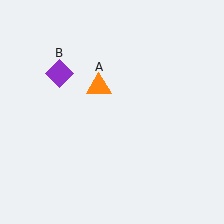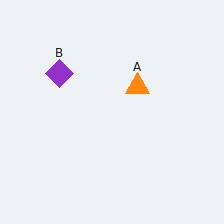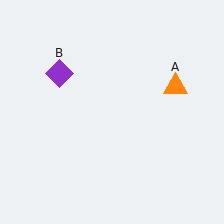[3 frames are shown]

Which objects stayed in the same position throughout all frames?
Purple diamond (object B) remained stationary.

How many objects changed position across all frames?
1 object changed position: orange triangle (object A).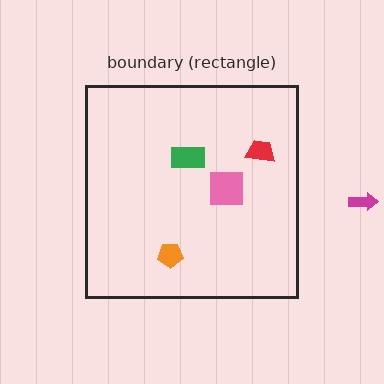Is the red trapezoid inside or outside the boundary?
Inside.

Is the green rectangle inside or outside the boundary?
Inside.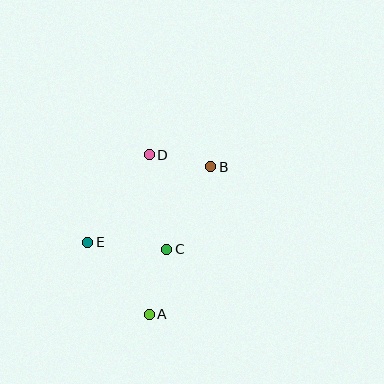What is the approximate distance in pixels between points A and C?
The distance between A and C is approximately 67 pixels.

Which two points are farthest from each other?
Points A and B are farthest from each other.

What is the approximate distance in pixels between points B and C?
The distance between B and C is approximately 94 pixels.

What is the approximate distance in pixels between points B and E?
The distance between B and E is approximately 144 pixels.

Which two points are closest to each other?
Points B and D are closest to each other.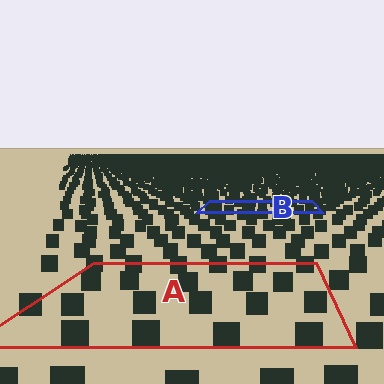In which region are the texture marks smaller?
The texture marks are smaller in region B, because it is farther away.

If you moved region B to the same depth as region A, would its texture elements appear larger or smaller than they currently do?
They would appear larger. At a closer depth, the same texture elements are projected at a bigger on-screen size.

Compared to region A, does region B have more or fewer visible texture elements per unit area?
Region B has more texture elements per unit area — they are packed more densely because it is farther away.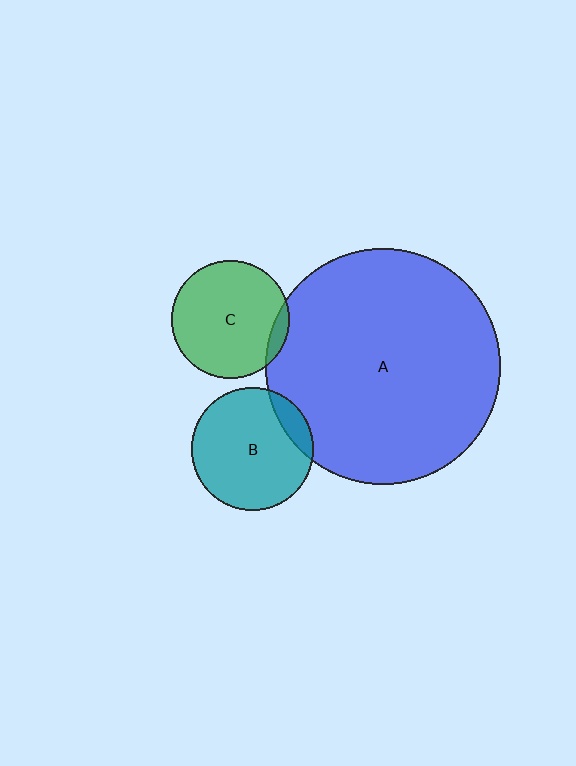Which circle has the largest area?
Circle A (blue).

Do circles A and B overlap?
Yes.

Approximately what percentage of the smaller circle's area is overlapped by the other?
Approximately 10%.